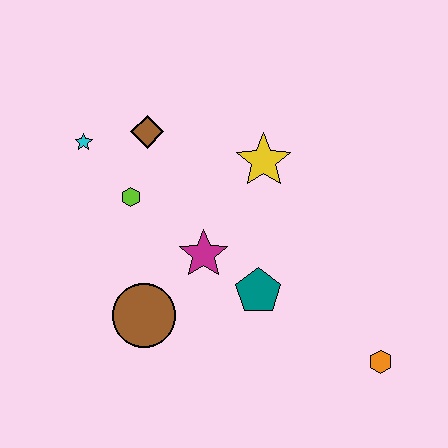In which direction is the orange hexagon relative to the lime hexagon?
The orange hexagon is to the right of the lime hexagon.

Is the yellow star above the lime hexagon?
Yes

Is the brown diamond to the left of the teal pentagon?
Yes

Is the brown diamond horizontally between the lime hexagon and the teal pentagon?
Yes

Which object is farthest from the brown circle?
The orange hexagon is farthest from the brown circle.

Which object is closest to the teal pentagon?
The magenta star is closest to the teal pentagon.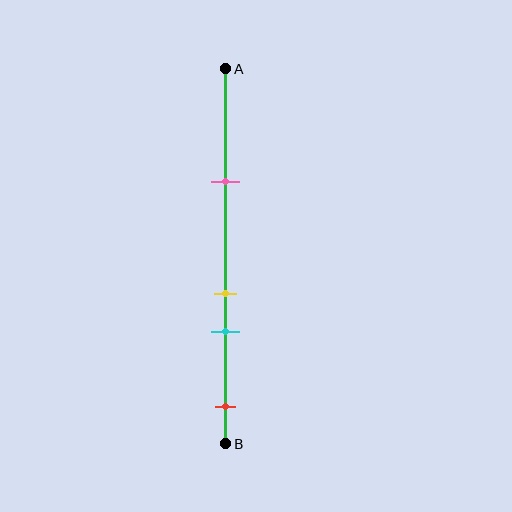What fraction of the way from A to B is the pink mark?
The pink mark is approximately 30% (0.3) of the way from A to B.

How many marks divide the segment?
There are 4 marks dividing the segment.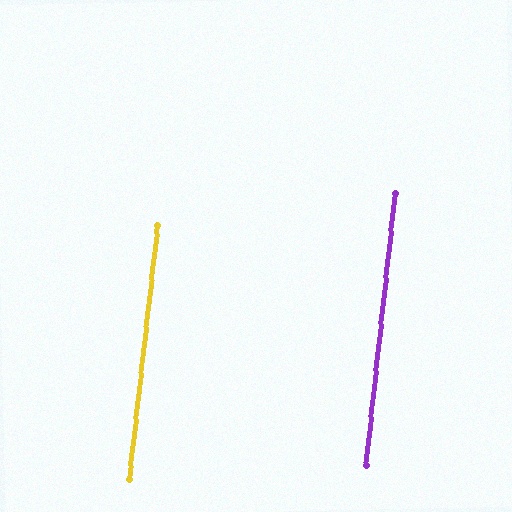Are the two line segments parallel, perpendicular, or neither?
Parallel — their directions differ by only 0.2°.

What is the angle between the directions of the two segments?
Approximately 0 degrees.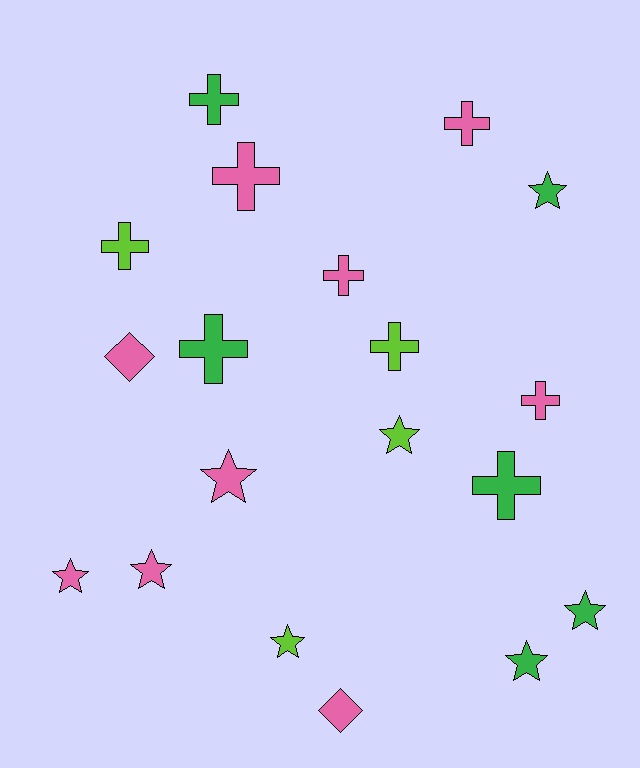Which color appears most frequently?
Pink, with 9 objects.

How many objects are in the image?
There are 19 objects.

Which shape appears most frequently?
Cross, with 9 objects.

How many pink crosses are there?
There are 4 pink crosses.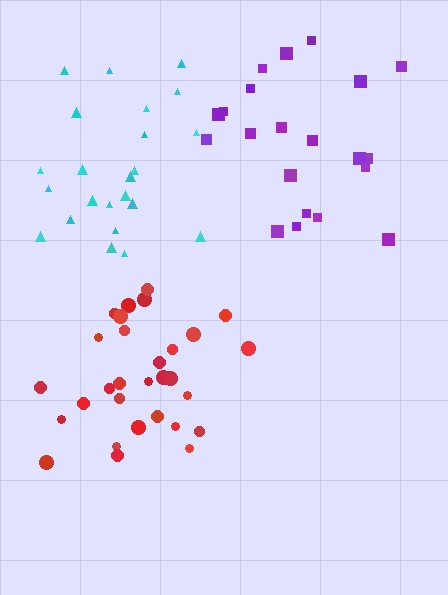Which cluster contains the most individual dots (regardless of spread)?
Red (30).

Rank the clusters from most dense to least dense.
red, cyan, purple.